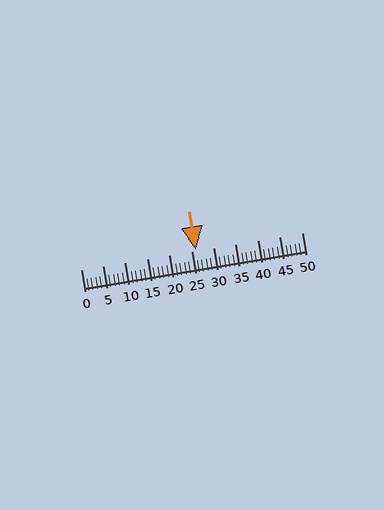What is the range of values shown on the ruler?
The ruler shows values from 0 to 50.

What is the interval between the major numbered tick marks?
The major tick marks are spaced 5 units apart.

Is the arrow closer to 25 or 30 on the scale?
The arrow is closer to 25.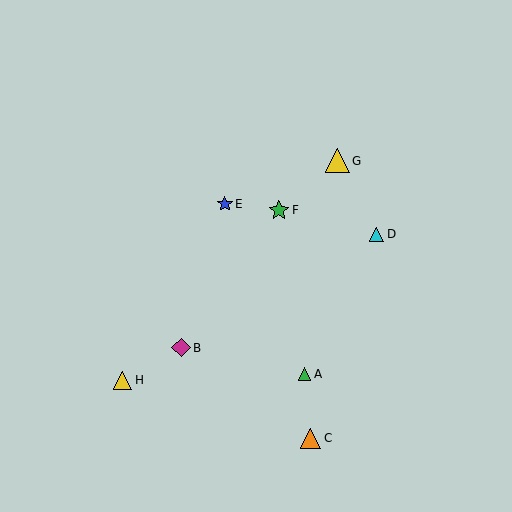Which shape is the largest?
The yellow triangle (labeled G) is the largest.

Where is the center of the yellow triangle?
The center of the yellow triangle is at (123, 380).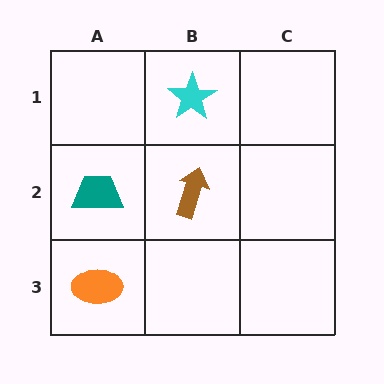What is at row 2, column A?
A teal trapezoid.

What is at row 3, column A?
An orange ellipse.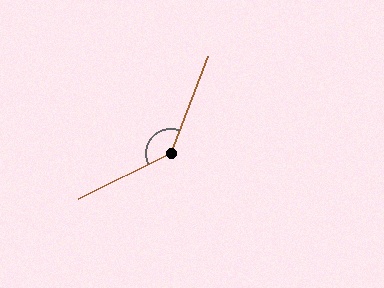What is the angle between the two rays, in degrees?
Approximately 137 degrees.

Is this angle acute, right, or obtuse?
It is obtuse.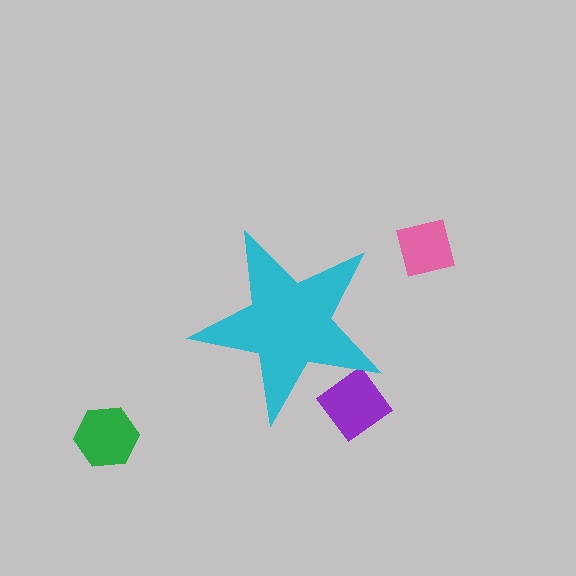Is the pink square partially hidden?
No, the pink square is fully visible.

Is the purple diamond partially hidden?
Yes, the purple diamond is partially hidden behind the cyan star.